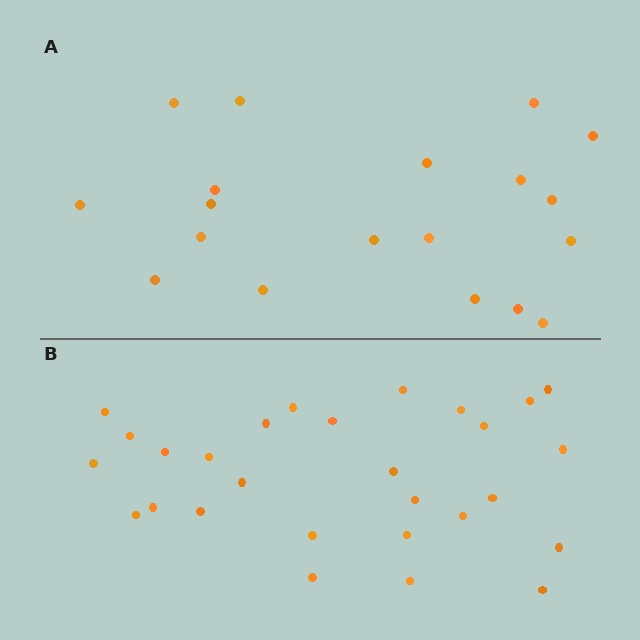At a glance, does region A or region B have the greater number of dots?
Region B (the bottom region) has more dots.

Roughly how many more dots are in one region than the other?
Region B has roughly 8 or so more dots than region A.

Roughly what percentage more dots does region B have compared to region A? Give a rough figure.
About 45% more.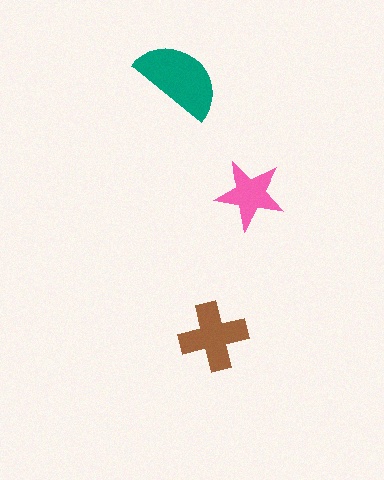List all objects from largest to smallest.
The teal semicircle, the brown cross, the pink star.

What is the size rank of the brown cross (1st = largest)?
2nd.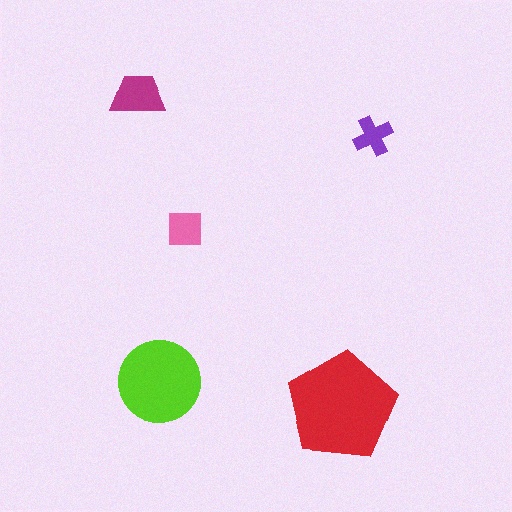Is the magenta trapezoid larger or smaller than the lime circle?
Smaller.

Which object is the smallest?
The purple cross.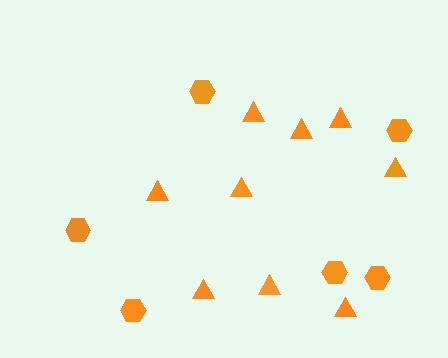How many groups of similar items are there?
There are 2 groups: one group of hexagons (6) and one group of triangles (9).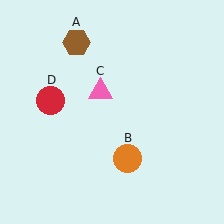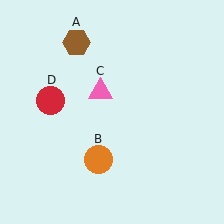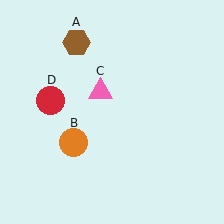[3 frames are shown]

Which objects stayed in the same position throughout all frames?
Brown hexagon (object A) and pink triangle (object C) and red circle (object D) remained stationary.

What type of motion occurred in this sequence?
The orange circle (object B) rotated clockwise around the center of the scene.